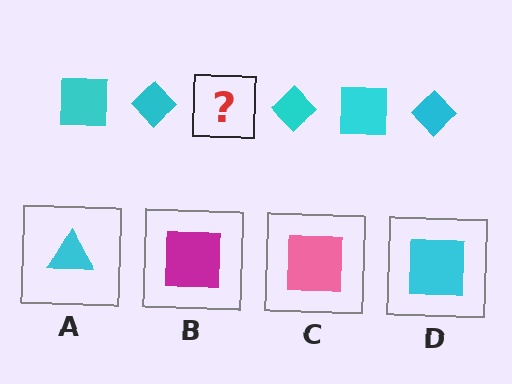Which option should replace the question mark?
Option D.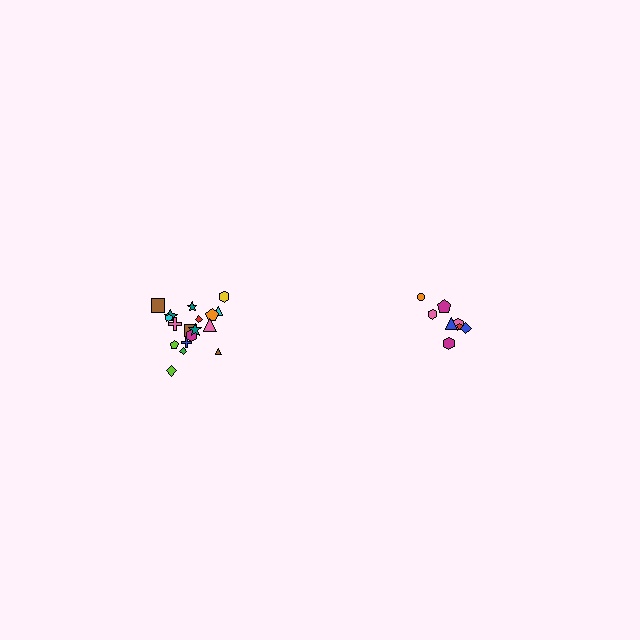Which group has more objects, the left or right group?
The left group.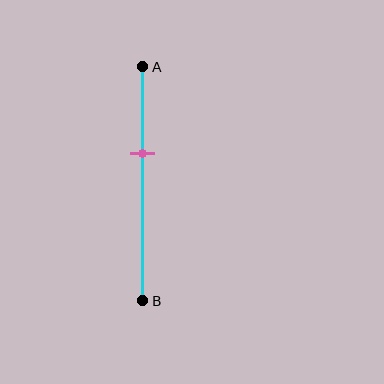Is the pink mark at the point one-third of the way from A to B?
No, the mark is at about 35% from A, not at the 33% one-third point.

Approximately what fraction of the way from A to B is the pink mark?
The pink mark is approximately 35% of the way from A to B.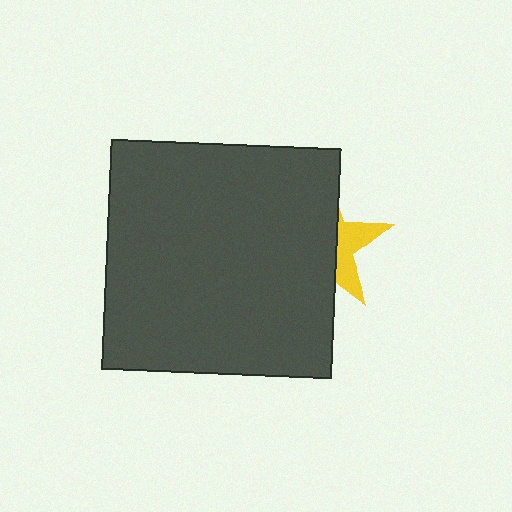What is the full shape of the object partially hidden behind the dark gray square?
The partially hidden object is a yellow star.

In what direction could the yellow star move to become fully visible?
The yellow star could move right. That would shift it out from behind the dark gray square entirely.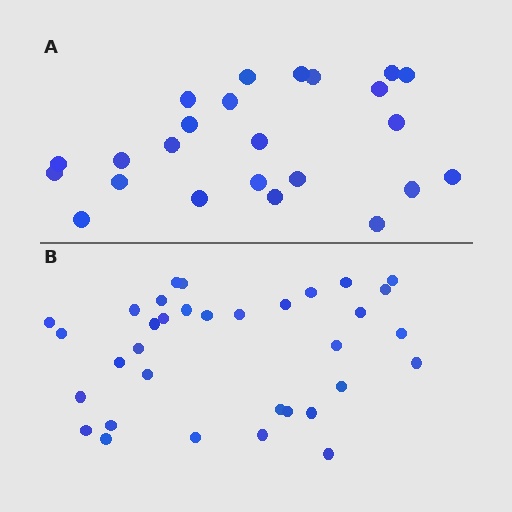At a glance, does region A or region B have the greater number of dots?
Region B (the bottom region) has more dots.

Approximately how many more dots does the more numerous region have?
Region B has roughly 10 or so more dots than region A.